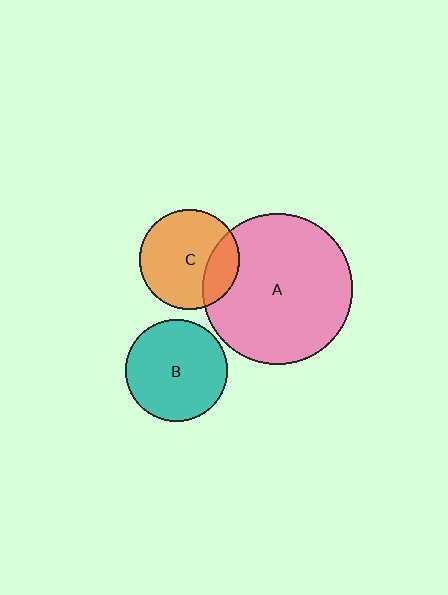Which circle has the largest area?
Circle A (pink).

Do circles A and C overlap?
Yes.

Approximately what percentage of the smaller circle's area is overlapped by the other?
Approximately 25%.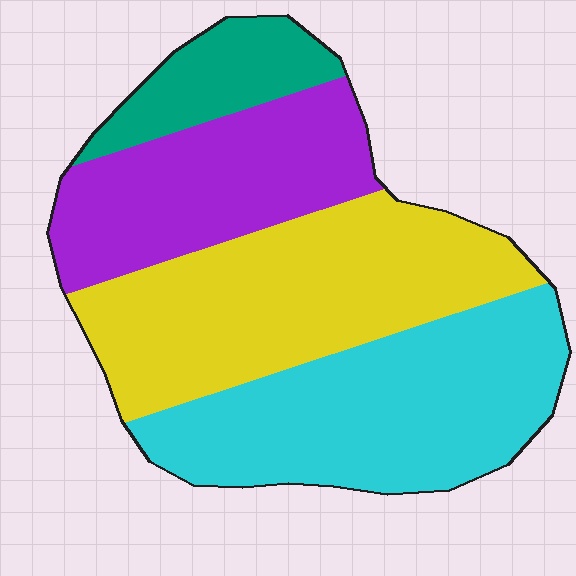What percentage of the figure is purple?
Purple takes up about one quarter (1/4) of the figure.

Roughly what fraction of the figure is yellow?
Yellow takes up between a quarter and a half of the figure.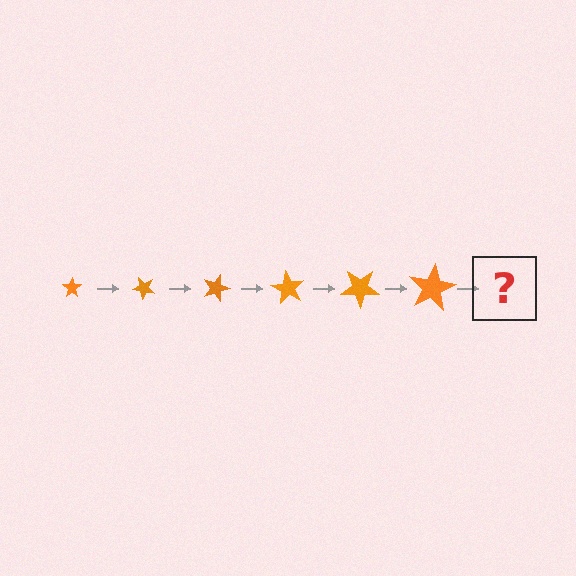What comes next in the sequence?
The next element should be a star, larger than the previous one and rotated 270 degrees from the start.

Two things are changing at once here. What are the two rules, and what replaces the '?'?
The two rules are that the star grows larger each step and it rotates 45 degrees each step. The '?' should be a star, larger than the previous one and rotated 270 degrees from the start.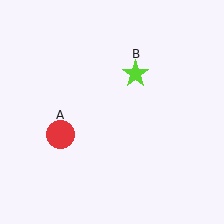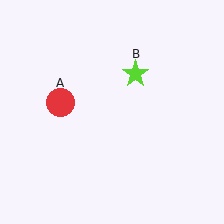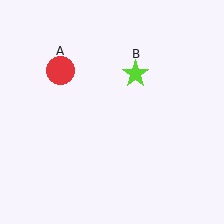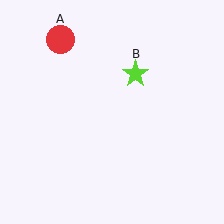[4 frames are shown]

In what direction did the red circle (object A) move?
The red circle (object A) moved up.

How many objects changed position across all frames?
1 object changed position: red circle (object A).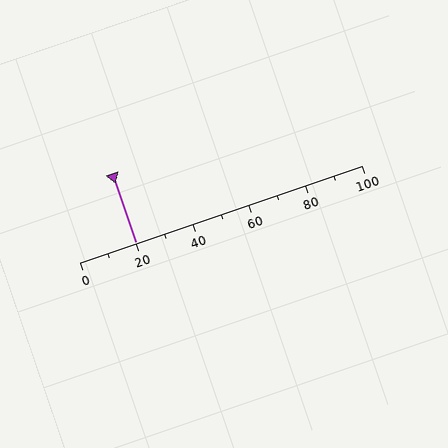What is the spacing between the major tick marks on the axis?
The major ticks are spaced 20 apart.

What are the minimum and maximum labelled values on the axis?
The axis runs from 0 to 100.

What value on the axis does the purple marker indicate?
The marker indicates approximately 20.